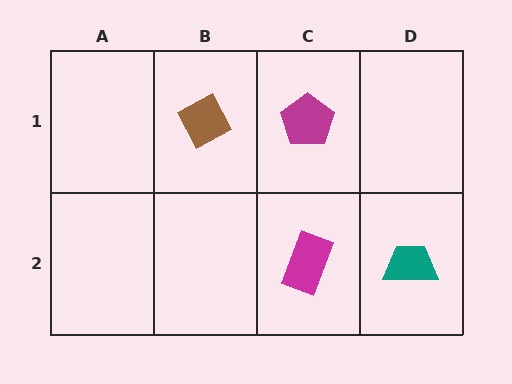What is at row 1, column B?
A brown diamond.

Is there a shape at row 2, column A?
No, that cell is empty.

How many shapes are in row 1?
2 shapes.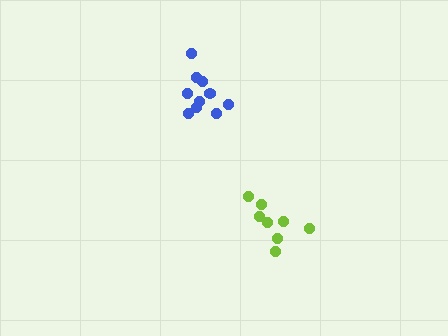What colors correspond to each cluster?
The clusters are colored: blue, lime.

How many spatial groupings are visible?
There are 2 spatial groupings.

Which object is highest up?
The blue cluster is topmost.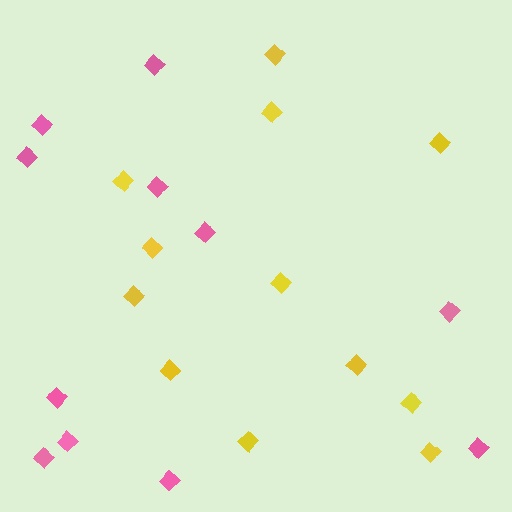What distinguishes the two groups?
There are 2 groups: one group of yellow diamonds (12) and one group of pink diamonds (11).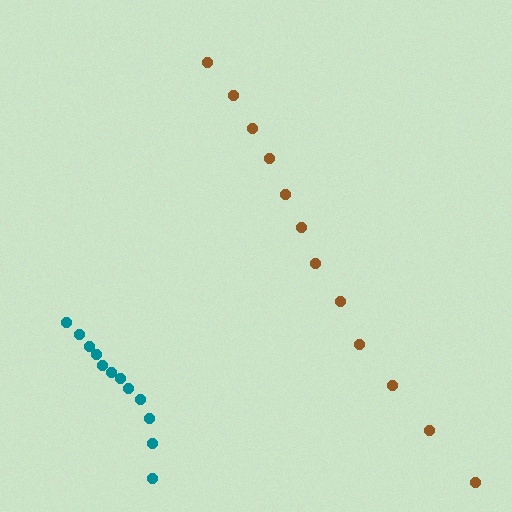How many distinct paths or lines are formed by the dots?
There are 2 distinct paths.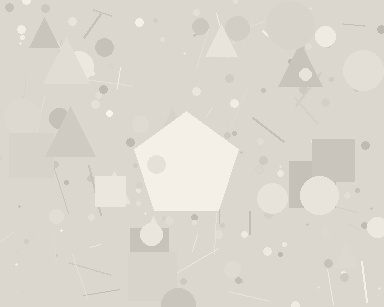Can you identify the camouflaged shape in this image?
The camouflaged shape is a pentagon.